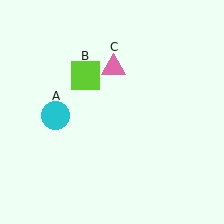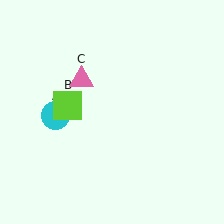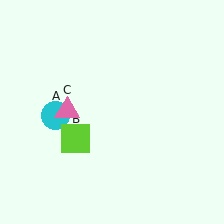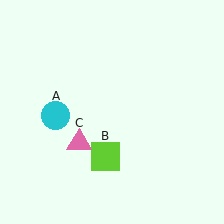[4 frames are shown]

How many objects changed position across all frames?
2 objects changed position: lime square (object B), pink triangle (object C).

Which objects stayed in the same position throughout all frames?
Cyan circle (object A) remained stationary.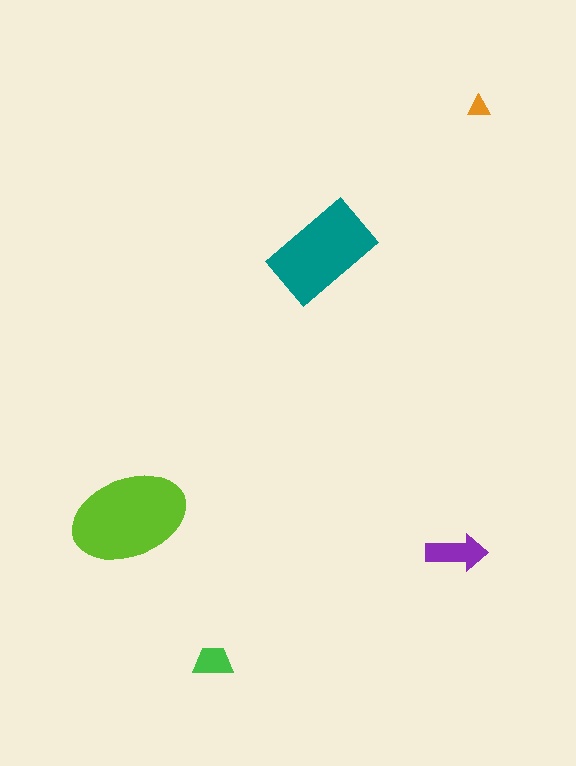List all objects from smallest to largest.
The orange triangle, the green trapezoid, the purple arrow, the teal rectangle, the lime ellipse.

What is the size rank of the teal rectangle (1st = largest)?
2nd.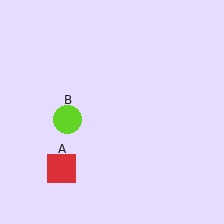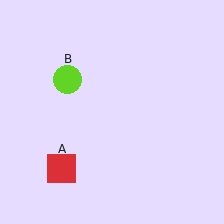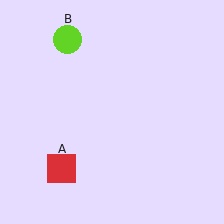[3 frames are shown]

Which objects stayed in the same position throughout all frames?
Red square (object A) remained stationary.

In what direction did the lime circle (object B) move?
The lime circle (object B) moved up.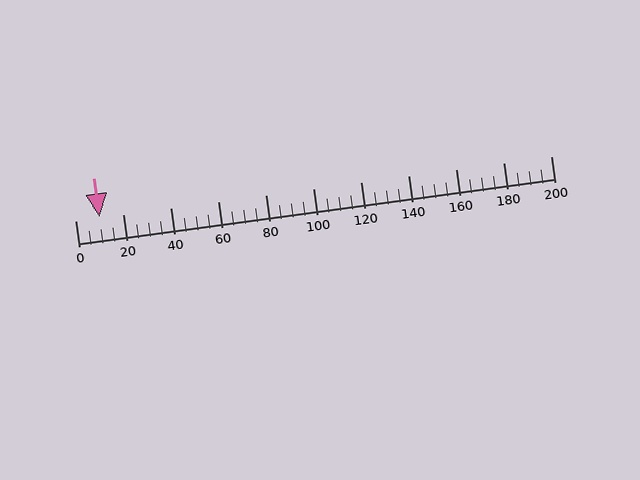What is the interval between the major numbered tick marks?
The major tick marks are spaced 20 units apart.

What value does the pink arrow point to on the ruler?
The pink arrow points to approximately 10.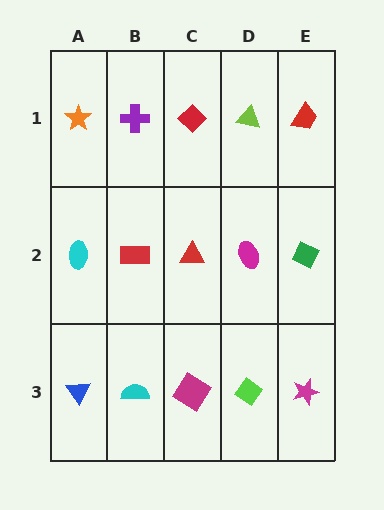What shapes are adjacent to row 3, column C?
A red triangle (row 2, column C), a cyan semicircle (row 3, column B), a lime diamond (row 3, column D).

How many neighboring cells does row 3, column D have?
3.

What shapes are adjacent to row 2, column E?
A red trapezoid (row 1, column E), a magenta star (row 3, column E), a magenta ellipse (row 2, column D).